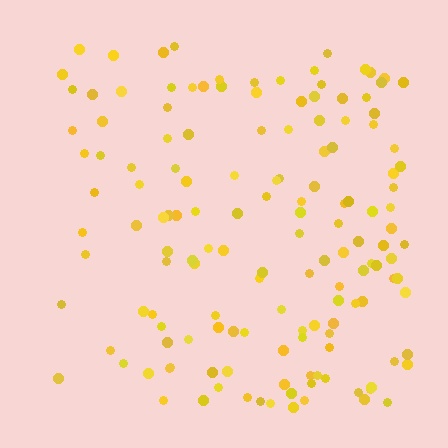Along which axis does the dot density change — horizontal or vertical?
Horizontal.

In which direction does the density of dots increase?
From left to right, with the right side densest.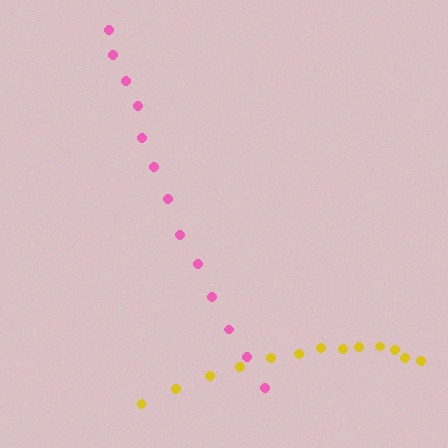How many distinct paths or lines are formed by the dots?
There are 2 distinct paths.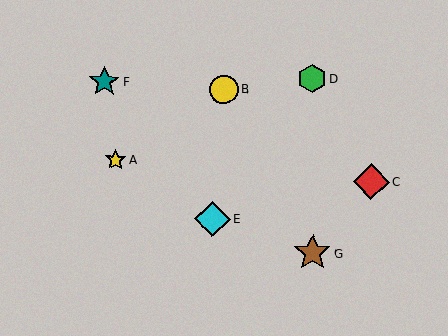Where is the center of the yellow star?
The center of the yellow star is at (116, 160).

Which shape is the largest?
The brown star (labeled G) is the largest.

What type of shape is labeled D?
Shape D is a green hexagon.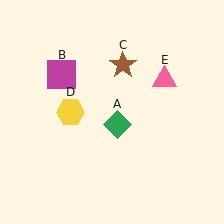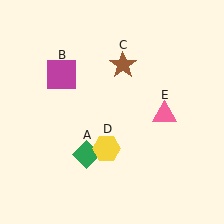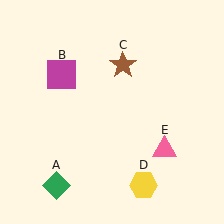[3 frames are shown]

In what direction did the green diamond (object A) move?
The green diamond (object A) moved down and to the left.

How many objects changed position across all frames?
3 objects changed position: green diamond (object A), yellow hexagon (object D), pink triangle (object E).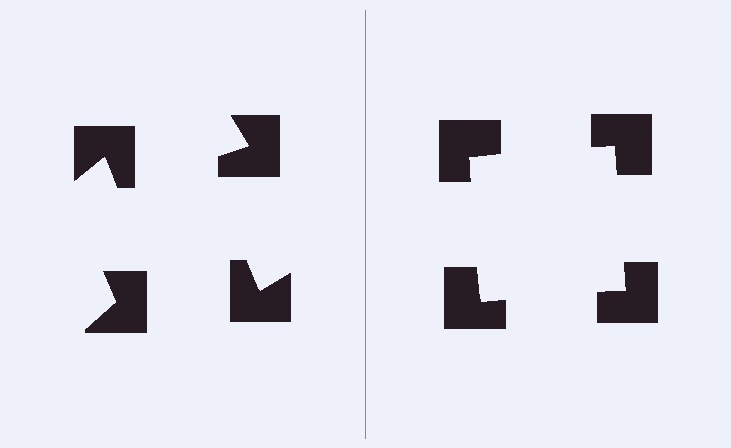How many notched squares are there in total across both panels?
8 — 4 on each side.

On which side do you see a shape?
An illusory square appears on the right side. On the left side the wedge cuts are rotated, so no coherent shape forms.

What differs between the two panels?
The notched squares are positioned identically on both sides; only the wedge orientations differ. On the right they align to a square; on the left they are misaligned.